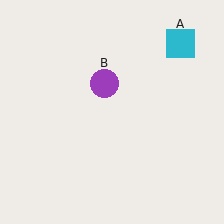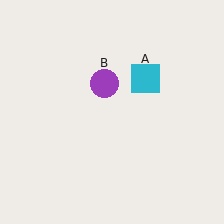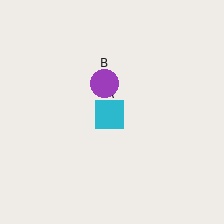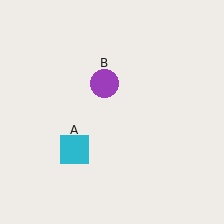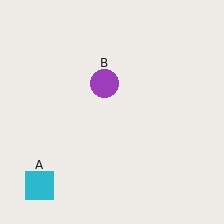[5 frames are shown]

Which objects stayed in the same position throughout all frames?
Purple circle (object B) remained stationary.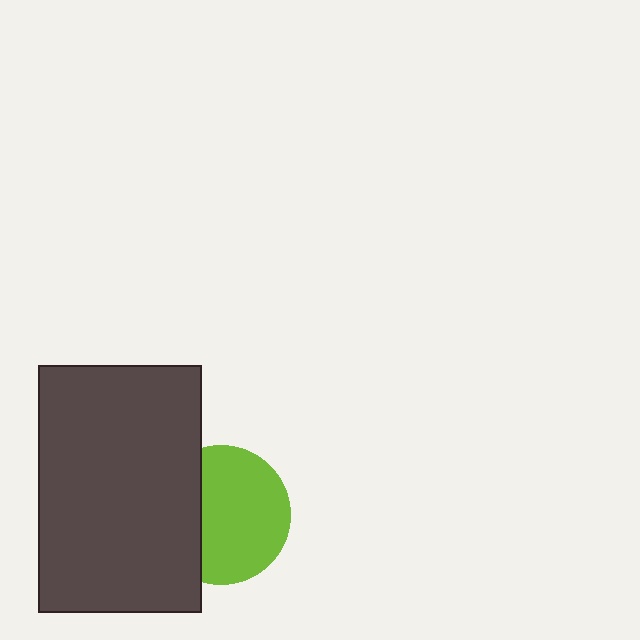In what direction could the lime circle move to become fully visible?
The lime circle could move right. That would shift it out from behind the dark gray rectangle entirely.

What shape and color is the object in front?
The object in front is a dark gray rectangle.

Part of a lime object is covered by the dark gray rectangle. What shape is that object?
It is a circle.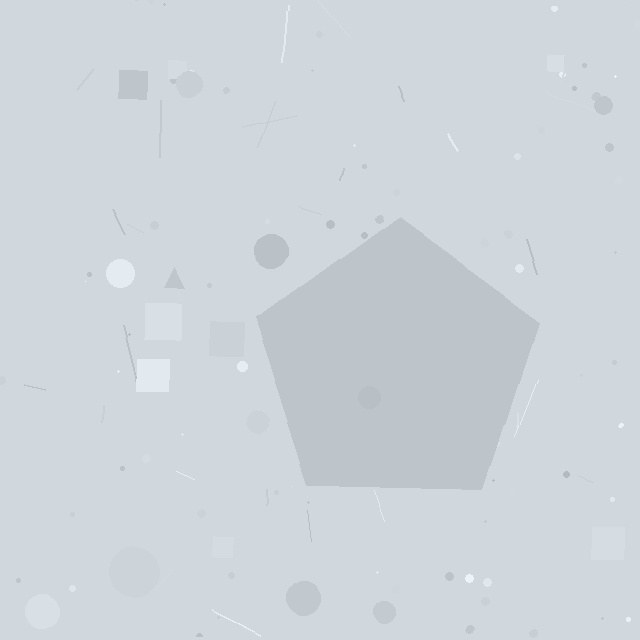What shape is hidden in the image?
A pentagon is hidden in the image.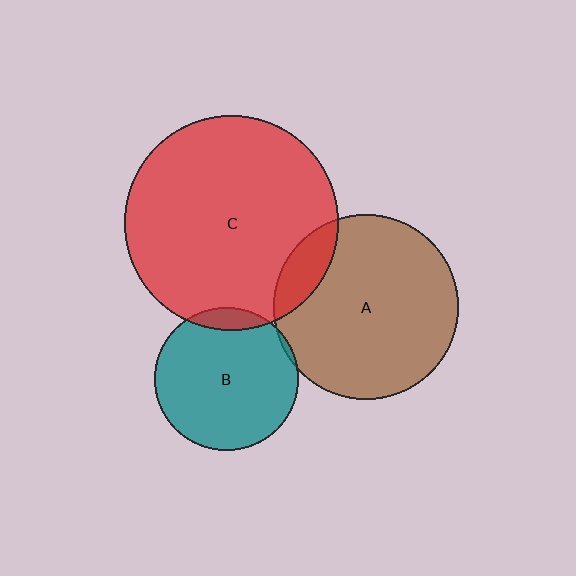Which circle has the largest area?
Circle C (red).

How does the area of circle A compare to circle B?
Approximately 1.7 times.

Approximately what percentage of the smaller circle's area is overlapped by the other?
Approximately 10%.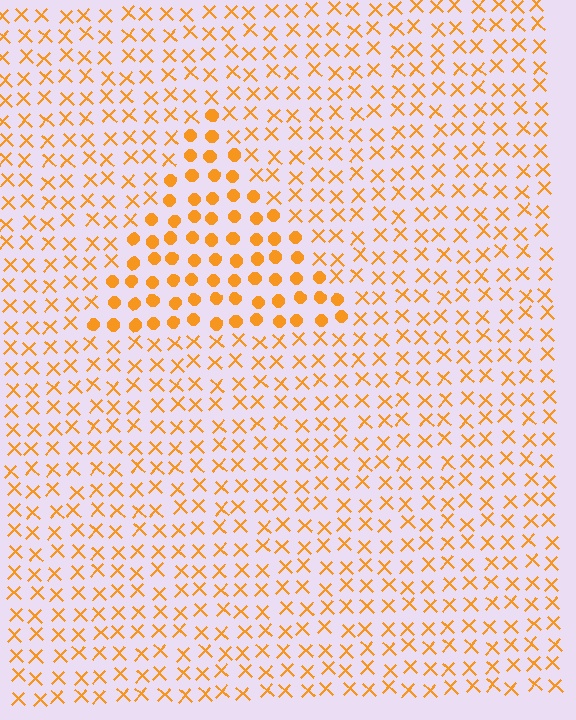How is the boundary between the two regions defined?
The boundary is defined by a change in element shape: circles inside vs. X marks outside. All elements share the same color and spacing.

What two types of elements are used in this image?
The image uses circles inside the triangle region and X marks outside it.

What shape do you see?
I see a triangle.